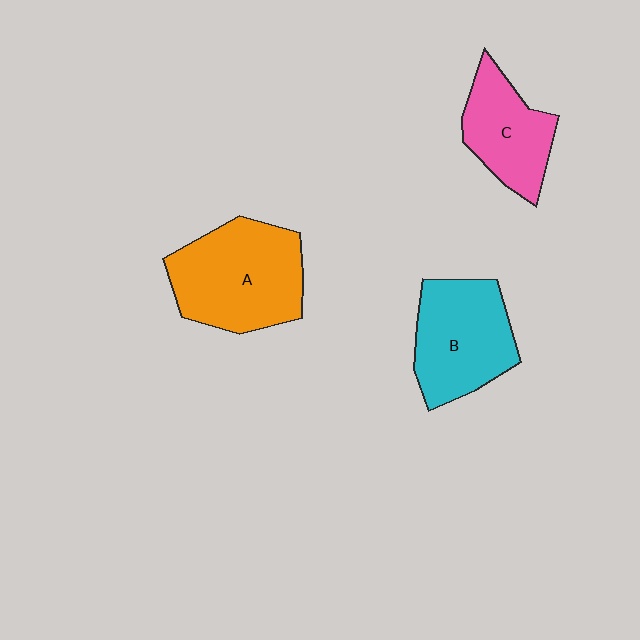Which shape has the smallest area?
Shape C (pink).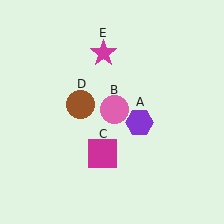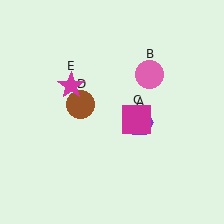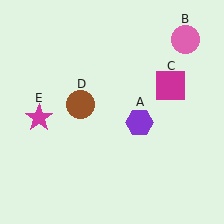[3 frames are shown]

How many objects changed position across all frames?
3 objects changed position: pink circle (object B), magenta square (object C), magenta star (object E).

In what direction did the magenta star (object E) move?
The magenta star (object E) moved down and to the left.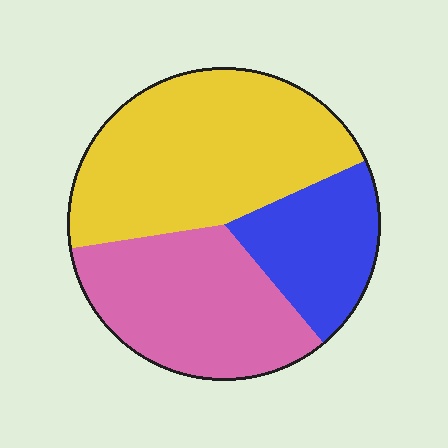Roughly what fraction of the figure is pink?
Pink takes up between a third and a half of the figure.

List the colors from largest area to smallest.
From largest to smallest: yellow, pink, blue.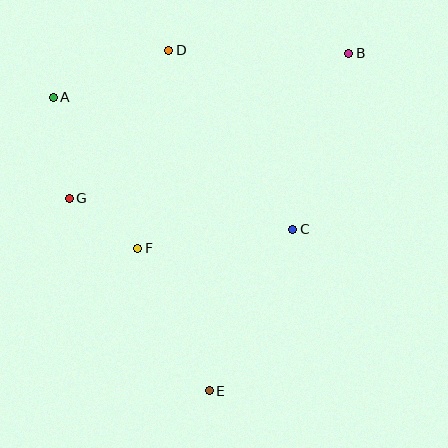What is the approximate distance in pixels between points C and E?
The distance between C and E is approximately 182 pixels.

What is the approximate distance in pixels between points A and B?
The distance between A and B is approximately 299 pixels.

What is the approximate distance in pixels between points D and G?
The distance between D and G is approximately 178 pixels.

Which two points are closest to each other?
Points F and G are closest to each other.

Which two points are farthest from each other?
Points B and E are farthest from each other.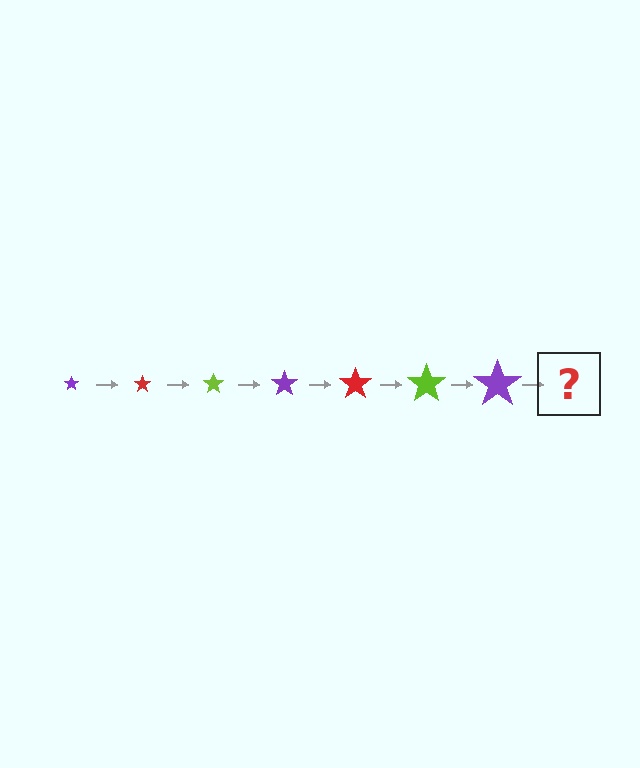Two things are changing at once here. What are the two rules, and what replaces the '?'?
The two rules are that the star grows larger each step and the color cycles through purple, red, and lime. The '?' should be a red star, larger than the previous one.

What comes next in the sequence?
The next element should be a red star, larger than the previous one.